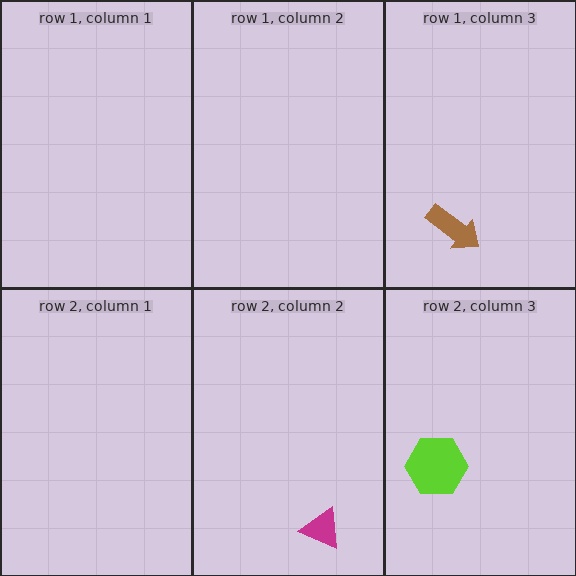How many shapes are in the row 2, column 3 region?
1.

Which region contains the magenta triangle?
The row 2, column 2 region.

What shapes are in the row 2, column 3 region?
The lime hexagon.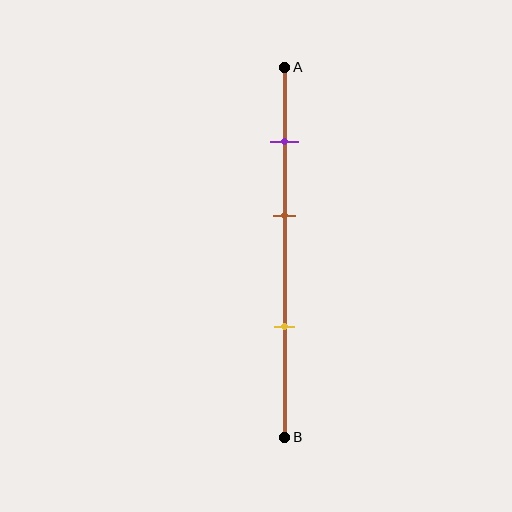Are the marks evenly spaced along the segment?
Yes, the marks are approximately evenly spaced.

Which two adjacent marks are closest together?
The purple and brown marks are the closest adjacent pair.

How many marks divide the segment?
There are 3 marks dividing the segment.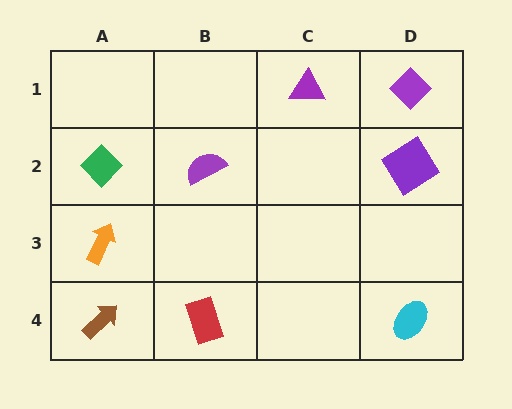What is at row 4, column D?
A cyan ellipse.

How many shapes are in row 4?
3 shapes.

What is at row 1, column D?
A purple diamond.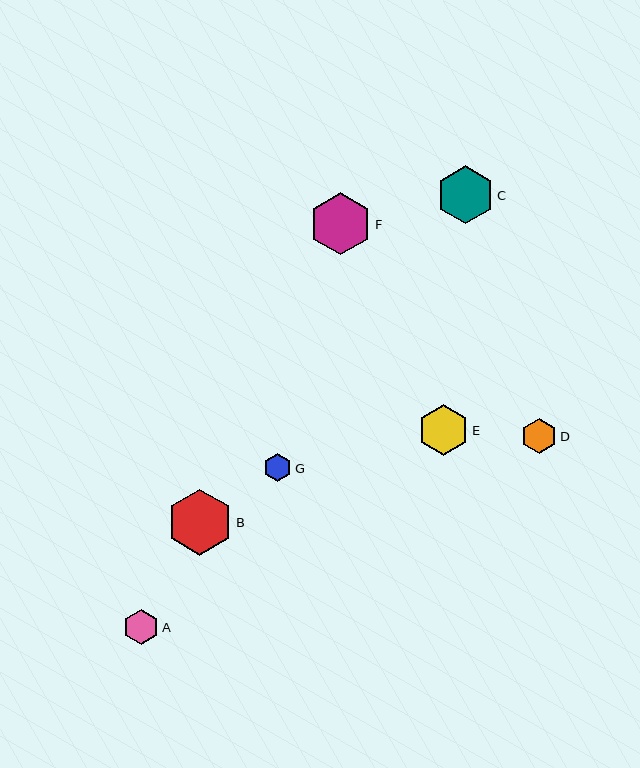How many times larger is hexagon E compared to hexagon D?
Hexagon E is approximately 1.4 times the size of hexagon D.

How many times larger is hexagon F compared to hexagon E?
Hexagon F is approximately 1.2 times the size of hexagon E.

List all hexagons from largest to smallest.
From largest to smallest: B, F, C, E, A, D, G.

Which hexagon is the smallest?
Hexagon G is the smallest with a size of approximately 27 pixels.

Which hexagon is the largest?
Hexagon B is the largest with a size of approximately 66 pixels.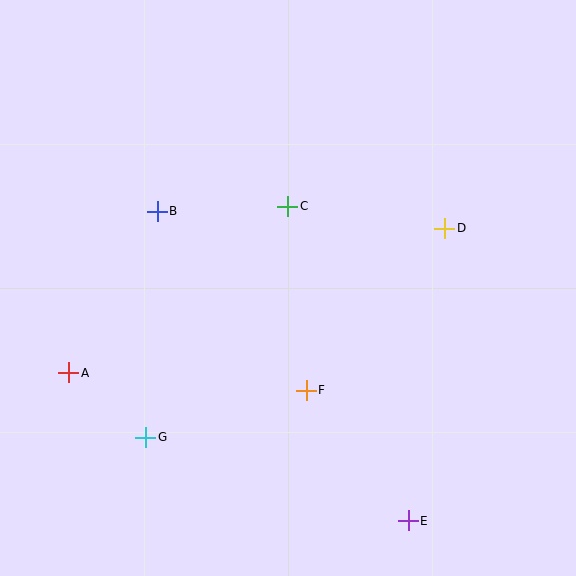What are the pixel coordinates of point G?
Point G is at (146, 437).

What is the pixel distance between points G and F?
The distance between G and F is 167 pixels.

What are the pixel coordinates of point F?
Point F is at (306, 390).